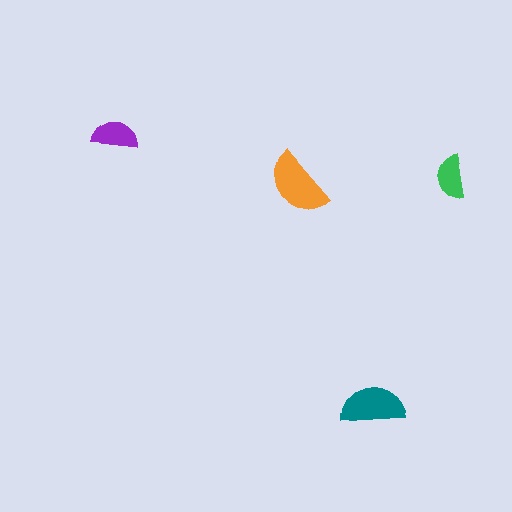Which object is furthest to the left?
The purple semicircle is leftmost.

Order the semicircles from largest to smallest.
the orange one, the teal one, the purple one, the green one.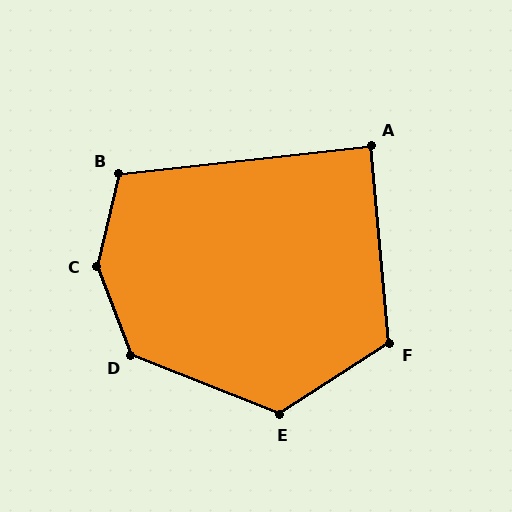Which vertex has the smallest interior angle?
A, at approximately 89 degrees.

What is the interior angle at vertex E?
Approximately 126 degrees (obtuse).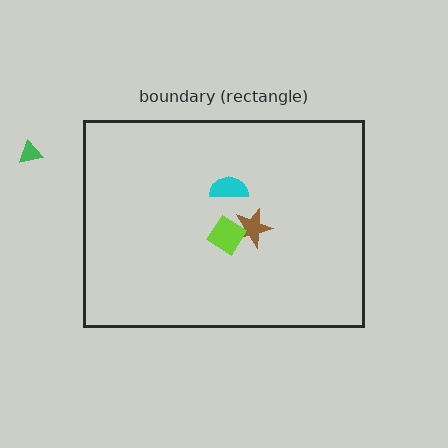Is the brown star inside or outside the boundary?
Inside.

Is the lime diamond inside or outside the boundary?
Inside.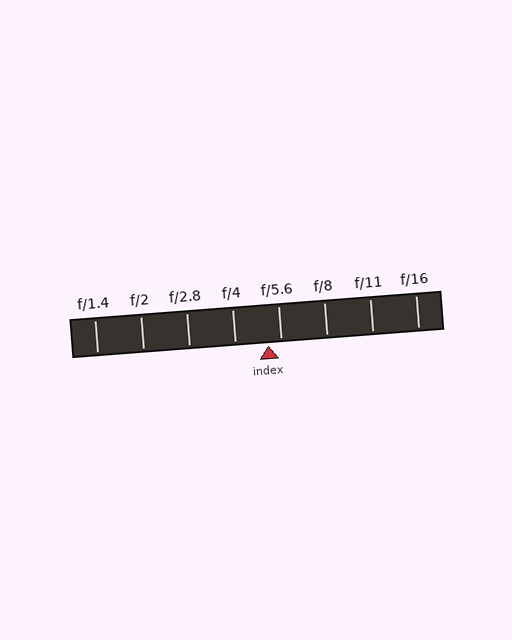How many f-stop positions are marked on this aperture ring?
There are 8 f-stop positions marked.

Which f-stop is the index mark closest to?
The index mark is closest to f/5.6.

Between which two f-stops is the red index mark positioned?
The index mark is between f/4 and f/5.6.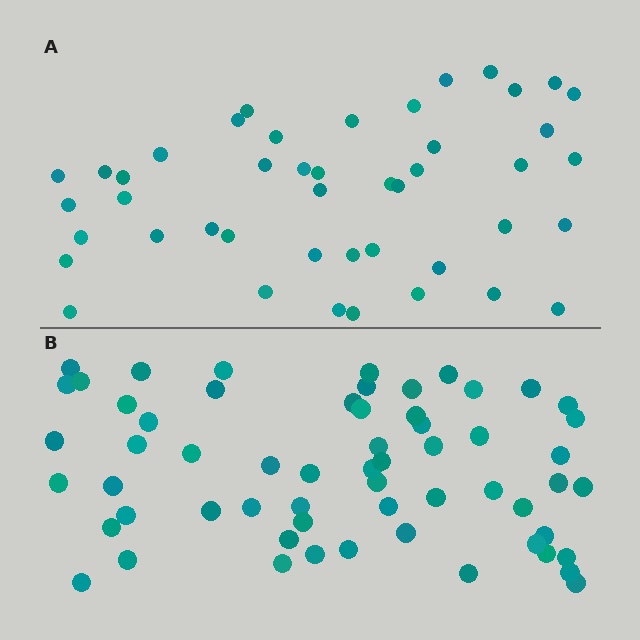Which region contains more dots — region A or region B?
Region B (the bottom region) has more dots.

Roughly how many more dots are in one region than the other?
Region B has approximately 15 more dots than region A.